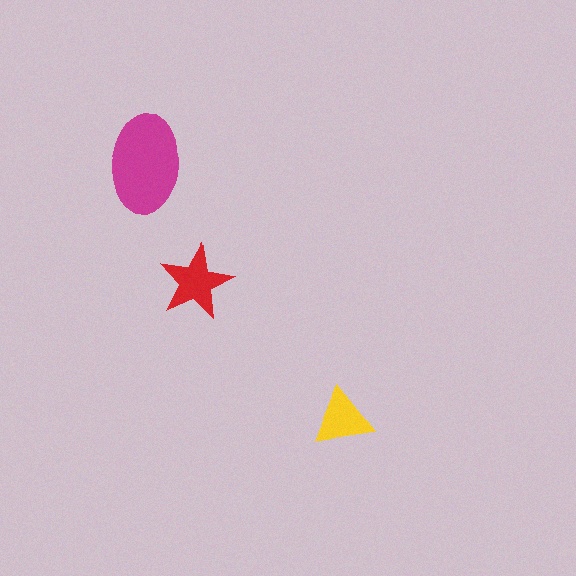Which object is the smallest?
The yellow triangle.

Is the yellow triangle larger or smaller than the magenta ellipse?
Smaller.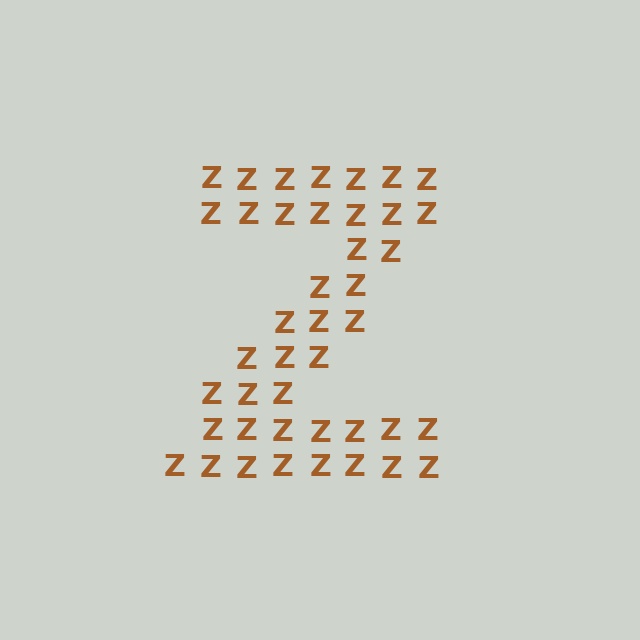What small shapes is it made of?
It is made of small letter Z's.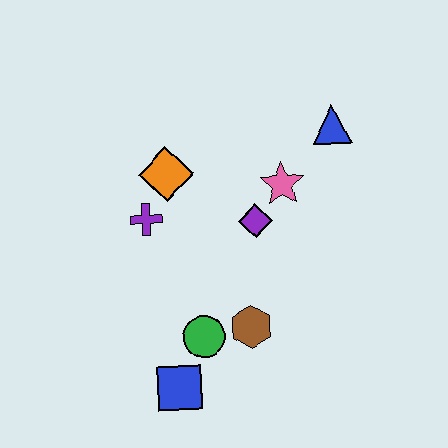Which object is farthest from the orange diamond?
The blue square is farthest from the orange diamond.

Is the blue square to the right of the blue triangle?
No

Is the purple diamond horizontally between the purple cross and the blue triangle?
Yes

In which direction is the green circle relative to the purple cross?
The green circle is below the purple cross.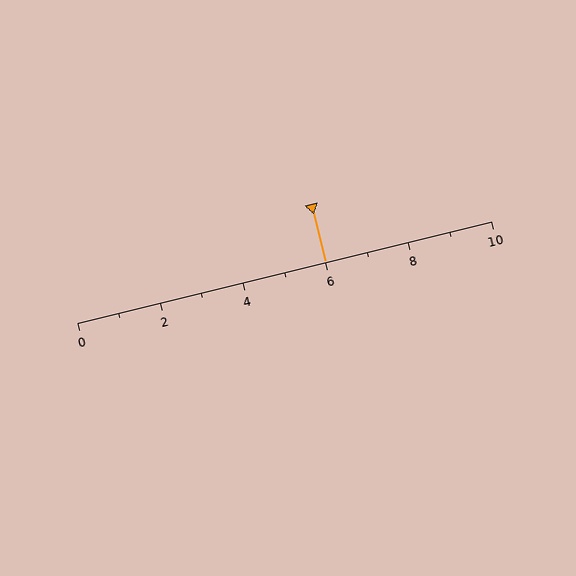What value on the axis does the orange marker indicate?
The marker indicates approximately 6.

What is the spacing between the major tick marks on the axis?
The major ticks are spaced 2 apart.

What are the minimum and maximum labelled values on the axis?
The axis runs from 0 to 10.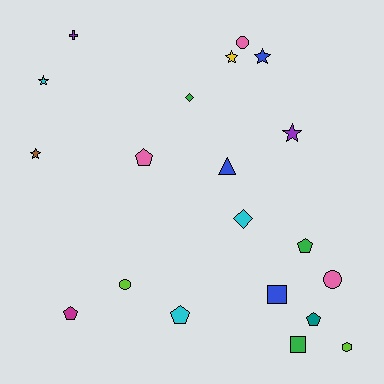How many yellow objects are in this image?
There is 1 yellow object.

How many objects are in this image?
There are 20 objects.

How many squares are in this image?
There are 2 squares.